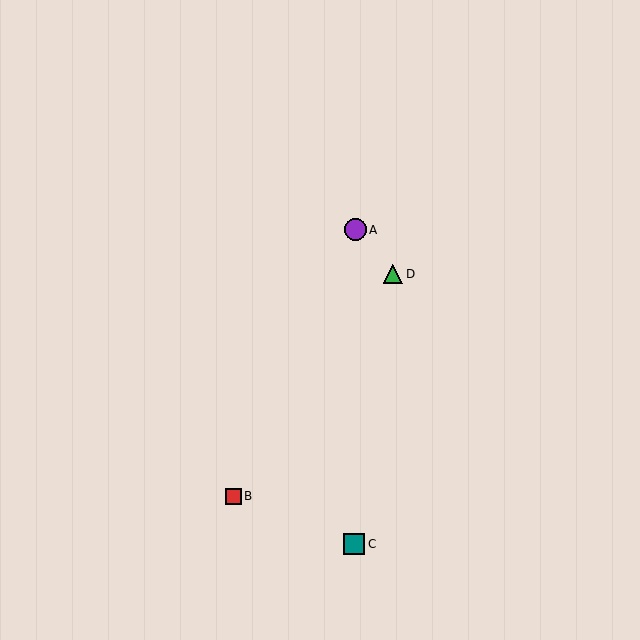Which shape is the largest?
The purple circle (labeled A) is the largest.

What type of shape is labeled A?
Shape A is a purple circle.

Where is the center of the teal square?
The center of the teal square is at (354, 544).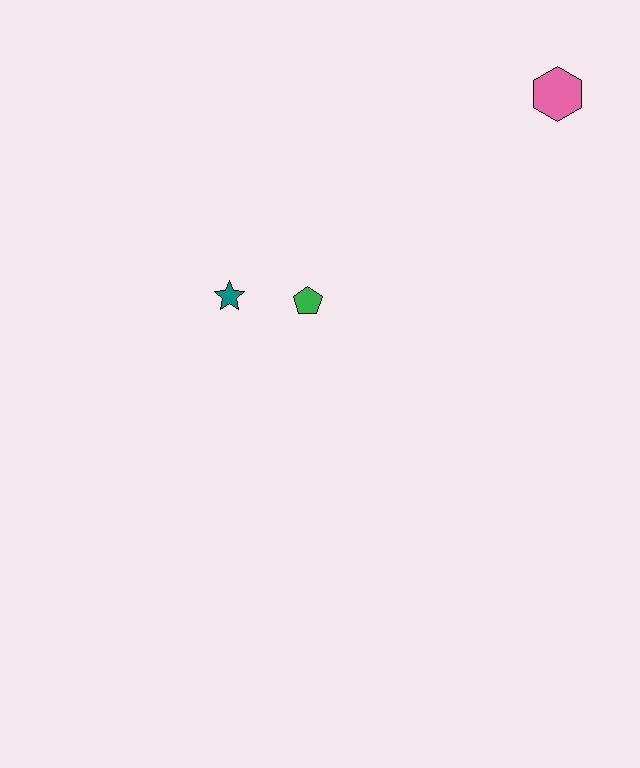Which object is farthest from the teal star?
The pink hexagon is farthest from the teal star.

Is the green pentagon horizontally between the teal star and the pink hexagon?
Yes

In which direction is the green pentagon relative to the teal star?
The green pentagon is to the right of the teal star.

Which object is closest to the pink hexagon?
The green pentagon is closest to the pink hexagon.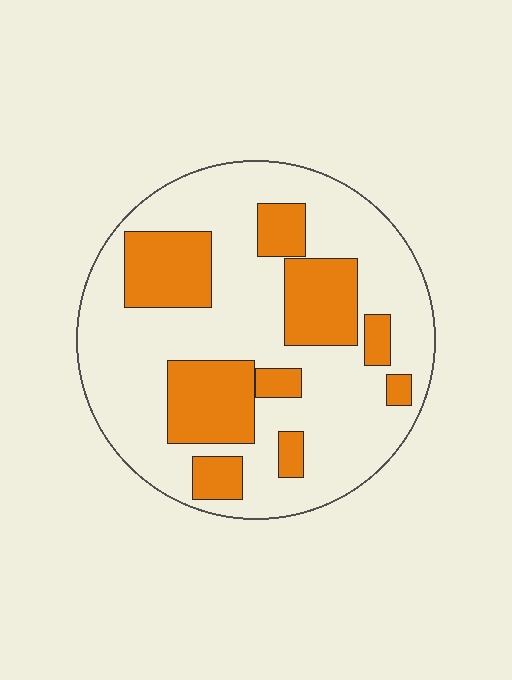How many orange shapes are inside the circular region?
9.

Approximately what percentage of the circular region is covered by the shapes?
Approximately 30%.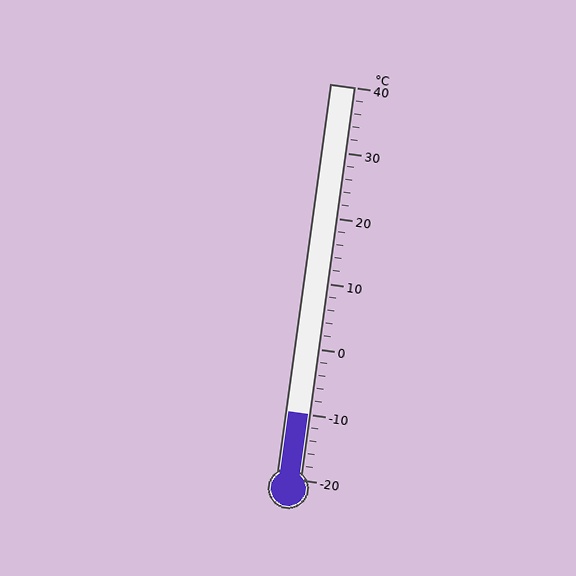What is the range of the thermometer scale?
The thermometer scale ranges from -20°C to 40°C.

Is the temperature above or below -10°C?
The temperature is at -10°C.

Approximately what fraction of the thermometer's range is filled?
The thermometer is filled to approximately 15% of its range.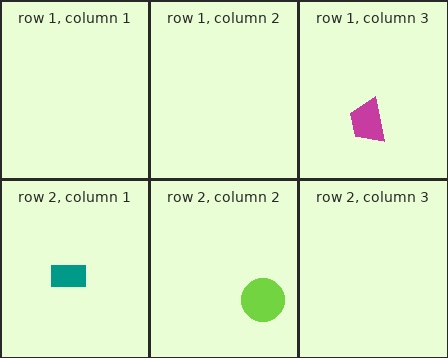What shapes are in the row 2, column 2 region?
The lime circle.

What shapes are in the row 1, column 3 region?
The magenta trapezoid.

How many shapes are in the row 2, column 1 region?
1.